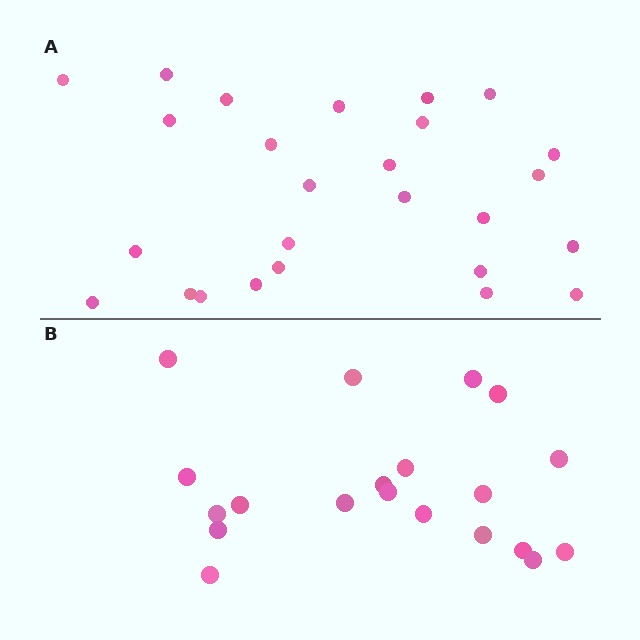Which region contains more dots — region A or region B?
Region A (the top region) has more dots.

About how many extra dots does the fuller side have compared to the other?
Region A has about 6 more dots than region B.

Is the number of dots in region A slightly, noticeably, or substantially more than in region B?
Region A has noticeably more, but not dramatically so. The ratio is roughly 1.3 to 1.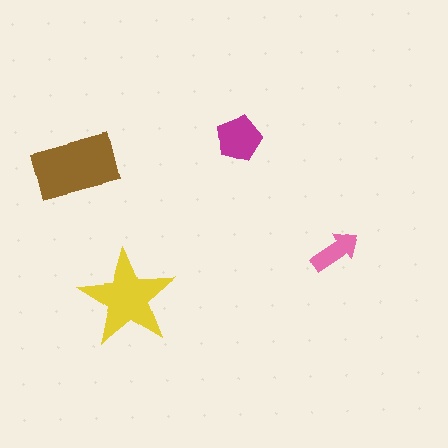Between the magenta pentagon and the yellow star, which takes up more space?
The yellow star.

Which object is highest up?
The magenta pentagon is topmost.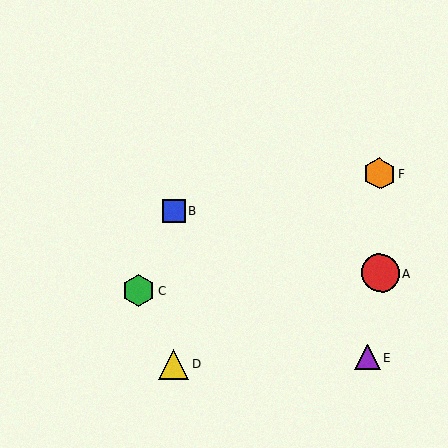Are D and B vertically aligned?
Yes, both are at x≈173.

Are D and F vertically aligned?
No, D is at x≈173 and F is at x≈380.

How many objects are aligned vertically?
2 objects (B, D) are aligned vertically.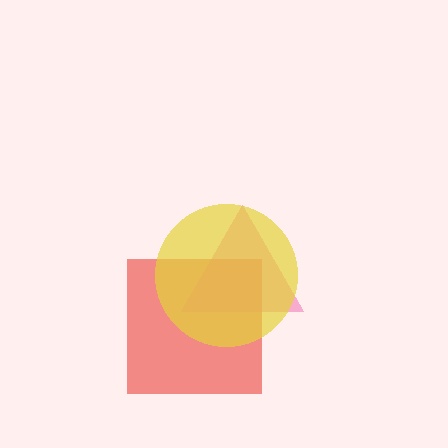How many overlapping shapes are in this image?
There are 3 overlapping shapes in the image.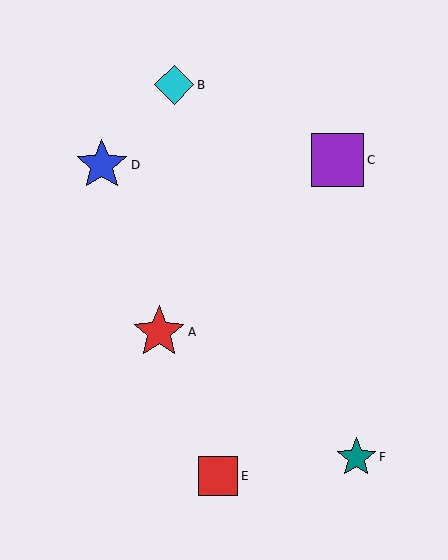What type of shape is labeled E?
Shape E is a red square.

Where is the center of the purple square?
The center of the purple square is at (338, 160).